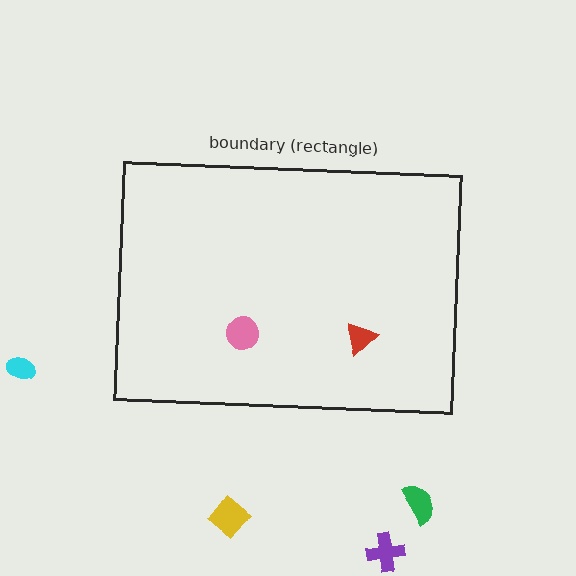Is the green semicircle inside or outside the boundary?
Outside.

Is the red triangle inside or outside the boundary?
Inside.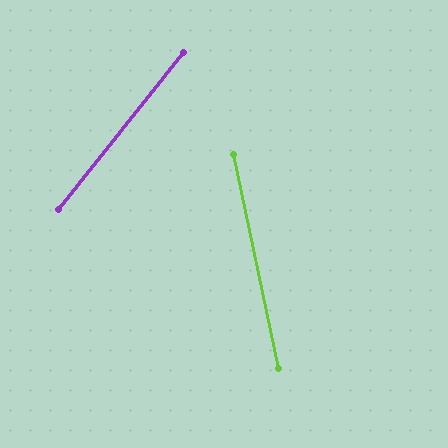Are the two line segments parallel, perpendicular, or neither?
Neither parallel nor perpendicular — they differ by about 51°.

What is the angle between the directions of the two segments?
Approximately 51 degrees.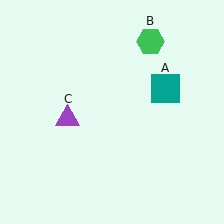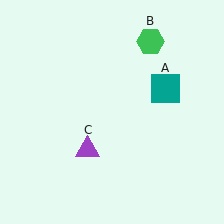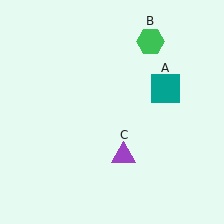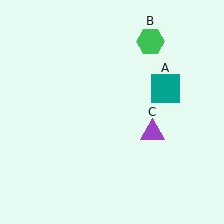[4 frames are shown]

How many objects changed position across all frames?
1 object changed position: purple triangle (object C).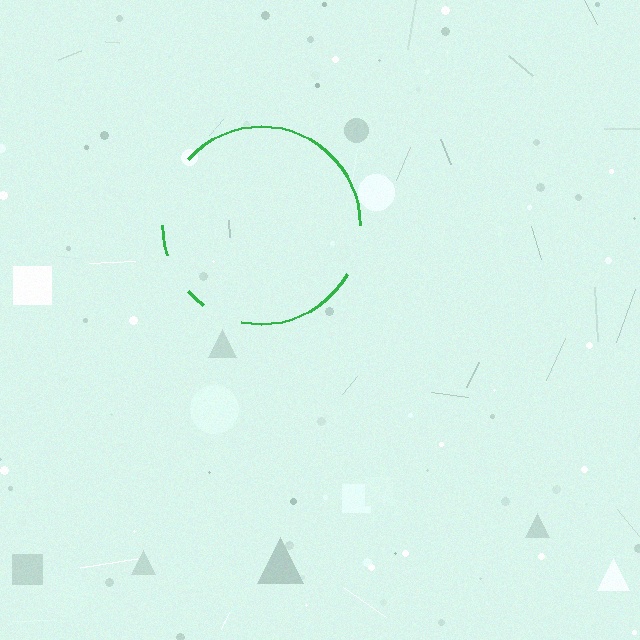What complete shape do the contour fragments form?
The contour fragments form a circle.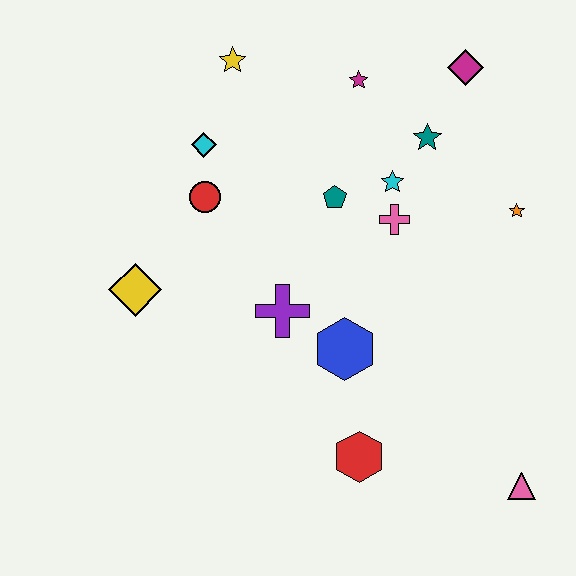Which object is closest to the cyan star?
The pink cross is closest to the cyan star.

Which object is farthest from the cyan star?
The pink triangle is farthest from the cyan star.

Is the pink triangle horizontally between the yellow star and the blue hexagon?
No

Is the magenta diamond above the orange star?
Yes